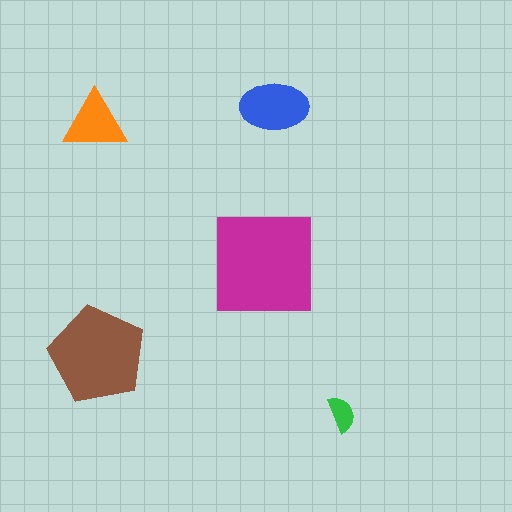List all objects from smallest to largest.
The green semicircle, the orange triangle, the blue ellipse, the brown pentagon, the magenta square.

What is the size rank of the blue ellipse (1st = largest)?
3rd.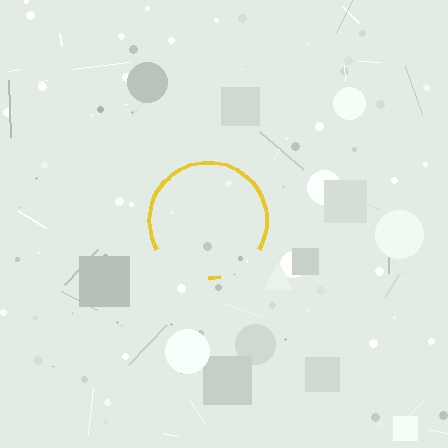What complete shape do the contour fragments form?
The contour fragments form a circle.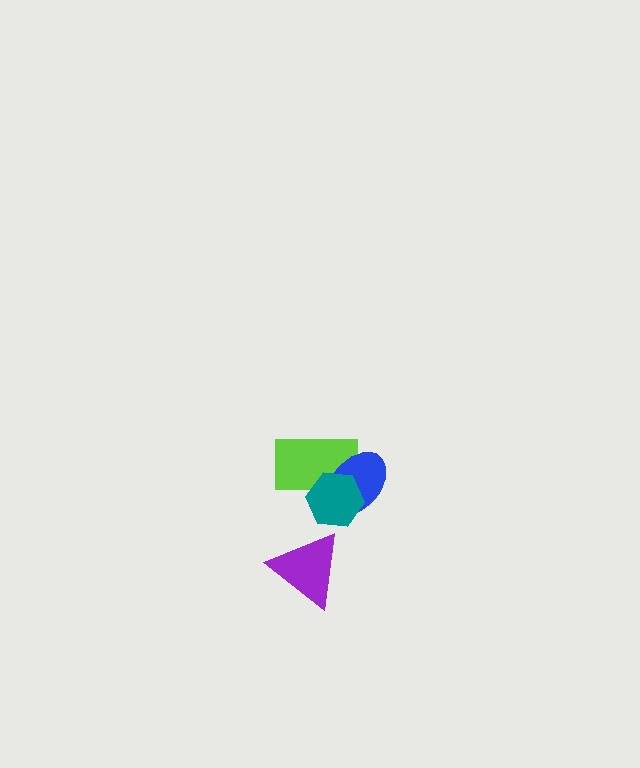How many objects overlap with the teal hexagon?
2 objects overlap with the teal hexagon.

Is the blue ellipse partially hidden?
Yes, it is partially covered by another shape.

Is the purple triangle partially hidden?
No, no other shape covers it.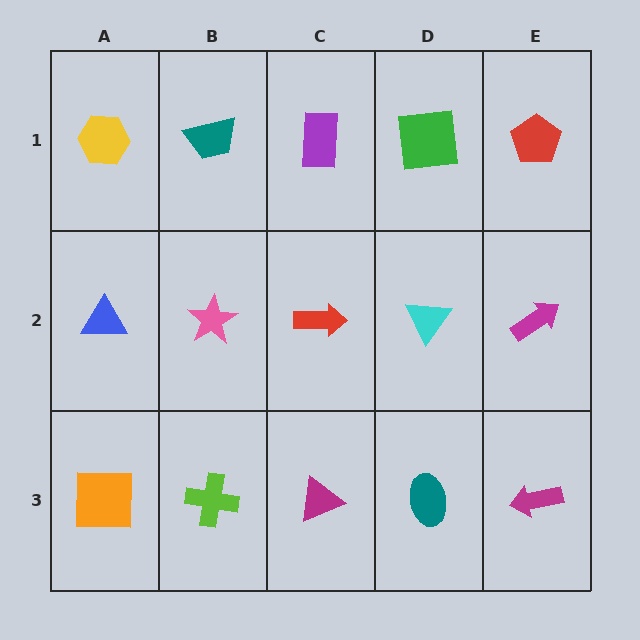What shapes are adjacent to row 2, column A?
A yellow hexagon (row 1, column A), an orange square (row 3, column A), a pink star (row 2, column B).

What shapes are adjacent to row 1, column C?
A red arrow (row 2, column C), a teal trapezoid (row 1, column B), a green square (row 1, column D).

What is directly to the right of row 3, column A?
A lime cross.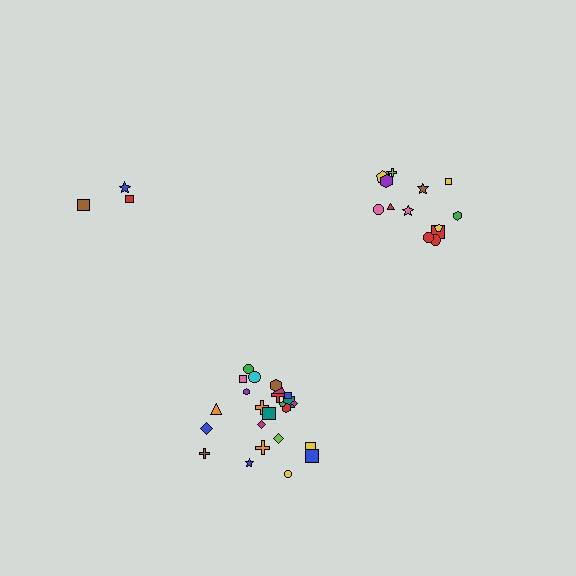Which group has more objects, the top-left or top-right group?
The top-right group.